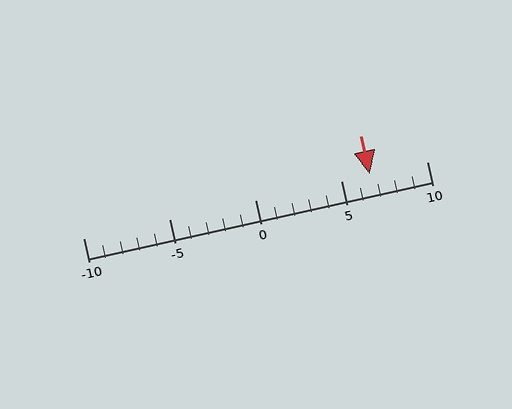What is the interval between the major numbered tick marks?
The major tick marks are spaced 5 units apart.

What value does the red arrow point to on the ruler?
The red arrow points to approximately 7.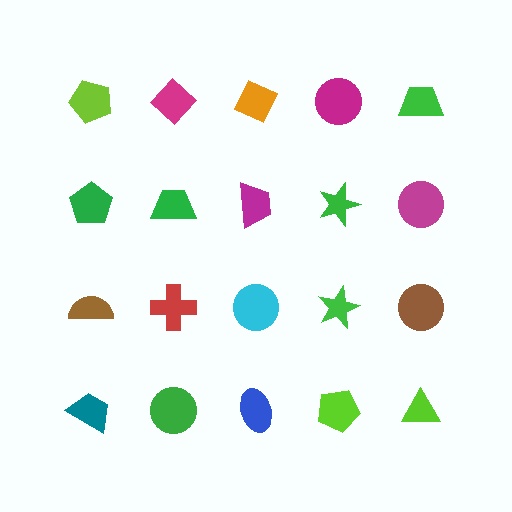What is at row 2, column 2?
A green trapezoid.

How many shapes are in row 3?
5 shapes.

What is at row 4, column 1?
A teal trapezoid.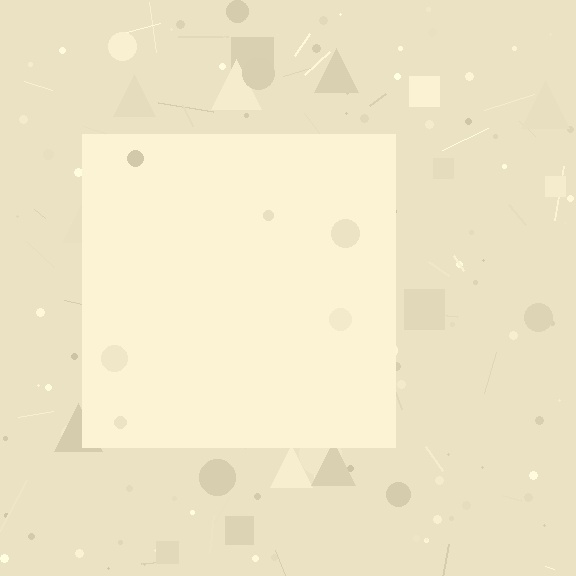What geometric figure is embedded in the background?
A square is embedded in the background.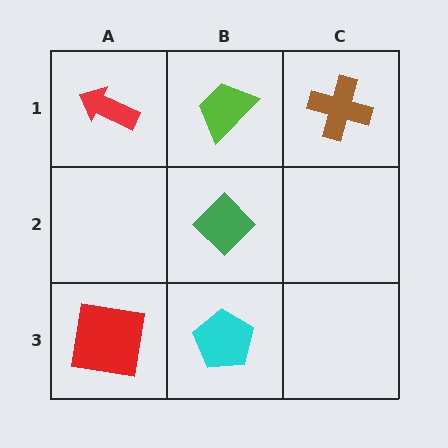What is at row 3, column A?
A red square.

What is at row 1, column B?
A lime trapezoid.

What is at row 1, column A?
A red arrow.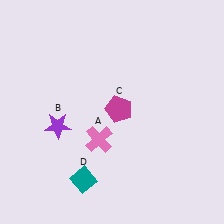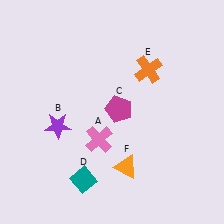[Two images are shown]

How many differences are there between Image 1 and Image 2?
There are 2 differences between the two images.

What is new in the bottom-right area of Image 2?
An orange triangle (F) was added in the bottom-right area of Image 2.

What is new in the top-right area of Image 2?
An orange cross (E) was added in the top-right area of Image 2.